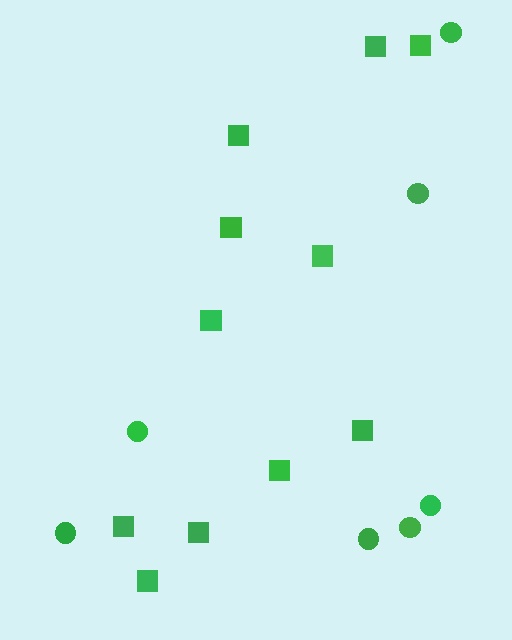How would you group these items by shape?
There are 2 groups: one group of squares (11) and one group of circles (7).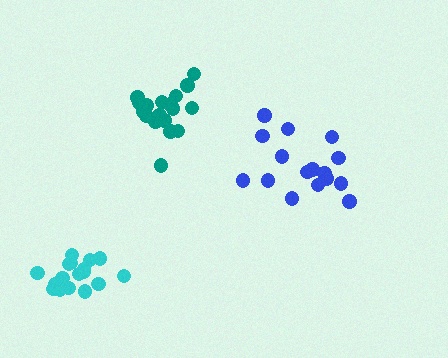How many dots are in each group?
Group 1: 18 dots, Group 2: 16 dots, Group 3: 18 dots (52 total).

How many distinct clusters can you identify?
There are 3 distinct clusters.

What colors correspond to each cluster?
The clusters are colored: cyan, blue, teal.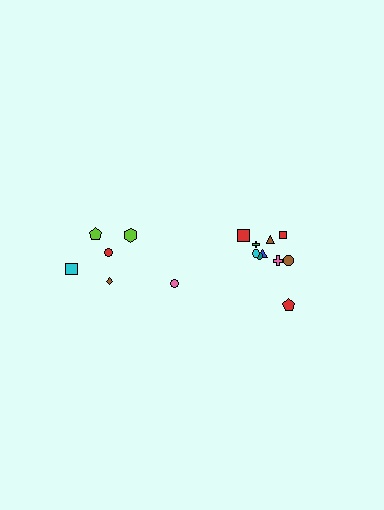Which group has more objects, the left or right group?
The right group.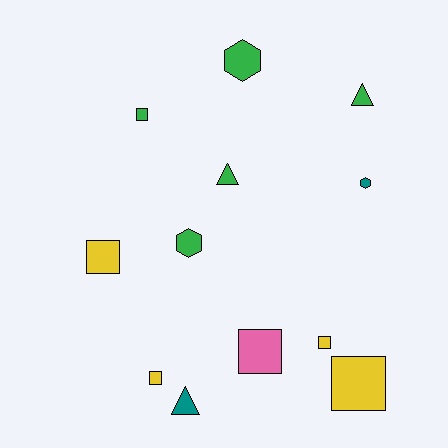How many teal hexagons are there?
There is 1 teal hexagon.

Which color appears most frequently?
Green, with 5 objects.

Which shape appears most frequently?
Square, with 6 objects.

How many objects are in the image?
There are 12 objects.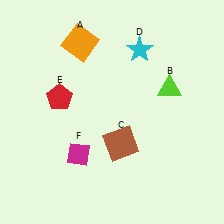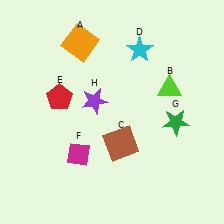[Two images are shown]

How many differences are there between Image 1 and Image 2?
There are 2 differences between the two images.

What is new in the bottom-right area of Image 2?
A green star (G) was added in the bottom-right area of Image 2.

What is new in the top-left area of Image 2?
A purple star (H) was added in the top-left area of Image 2.